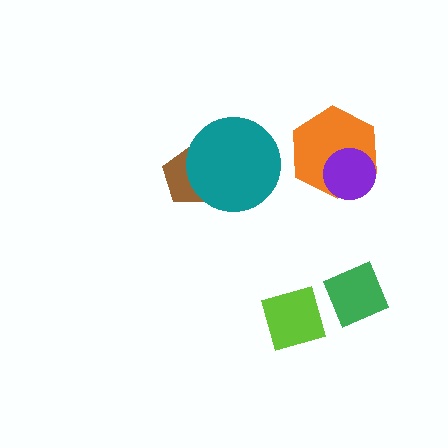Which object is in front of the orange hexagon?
The purple circle is in front of the orange hexagon.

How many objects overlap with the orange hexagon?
1 object overlaps with the orange hexagon.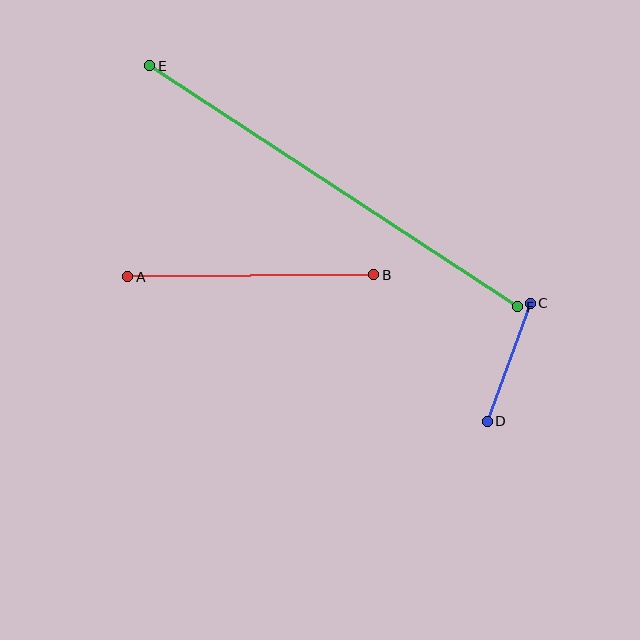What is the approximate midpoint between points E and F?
The midpoint is at approximately (334, 186) pixels.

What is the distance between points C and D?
The distance is approximately 126 pixels.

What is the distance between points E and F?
The distance is approximately 440 pixels.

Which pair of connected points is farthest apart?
Points E and F are farthest apart.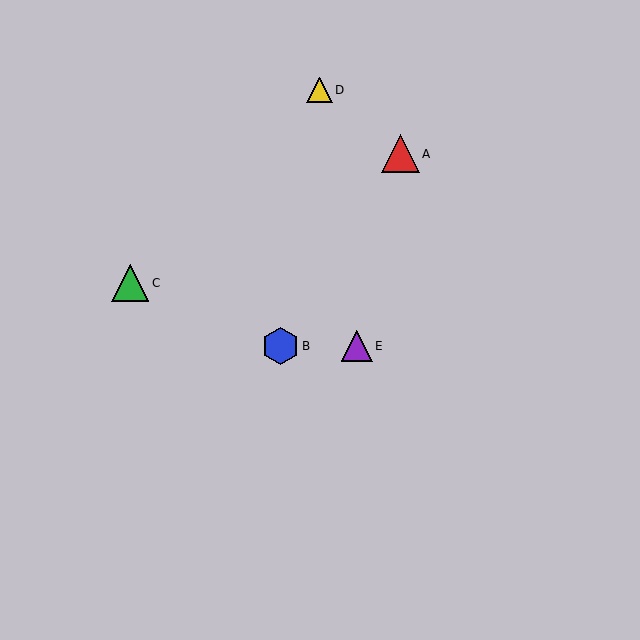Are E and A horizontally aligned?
No, E is at y≈346 and A is at y≈154.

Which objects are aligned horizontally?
Objects B, E are aligned horizontally.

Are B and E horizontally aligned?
Yes, both are at y≈346.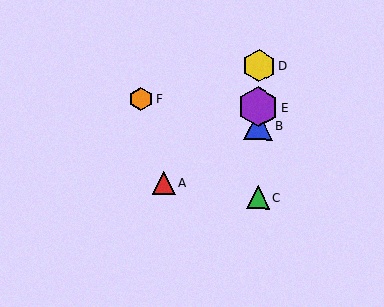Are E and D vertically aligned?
Yes, both are at x≈258.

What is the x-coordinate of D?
Object D is at x≈259.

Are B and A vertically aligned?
No, B is at x≈258 and A is at x≈164.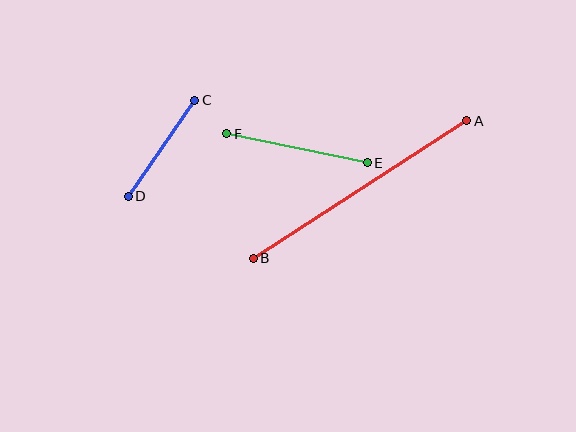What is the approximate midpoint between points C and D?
The midpoint is at approximately (161, 148) pixels.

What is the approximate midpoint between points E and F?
The midpoint is at approximately (297, 148) pixels.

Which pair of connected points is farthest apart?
Points A and B are farthest apart.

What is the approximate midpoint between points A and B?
The midpoint is at approximately (360, 190) pixels.